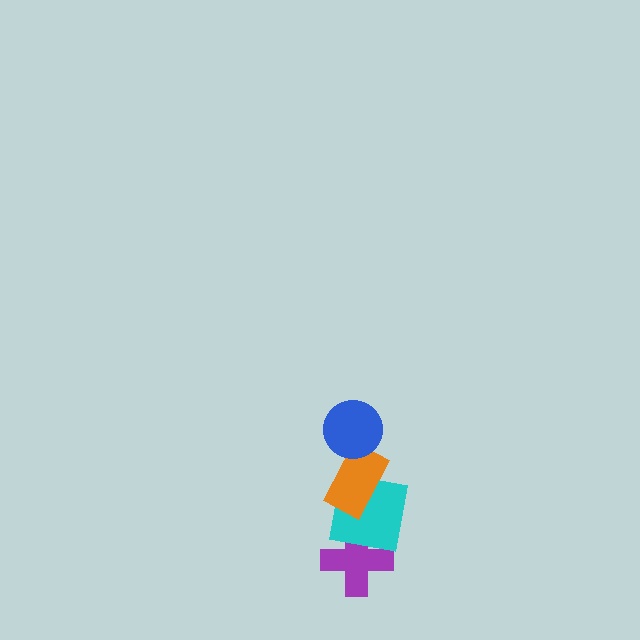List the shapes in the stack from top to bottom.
From top to bottom: the blue circle, the orange rectangle, the cyan square, the purple cross.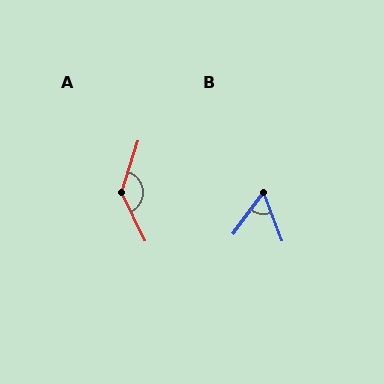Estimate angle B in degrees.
Approximately 57 degrees.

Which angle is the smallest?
B, at approximately 57 degrees.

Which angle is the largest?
A, at approximately 136 degrees.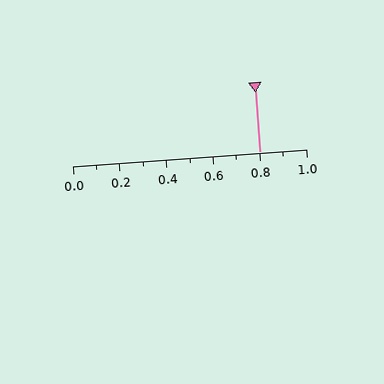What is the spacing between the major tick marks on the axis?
The major ticks are spaced 0.2 apart.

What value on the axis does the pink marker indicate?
The marker indicates approximately 0.8.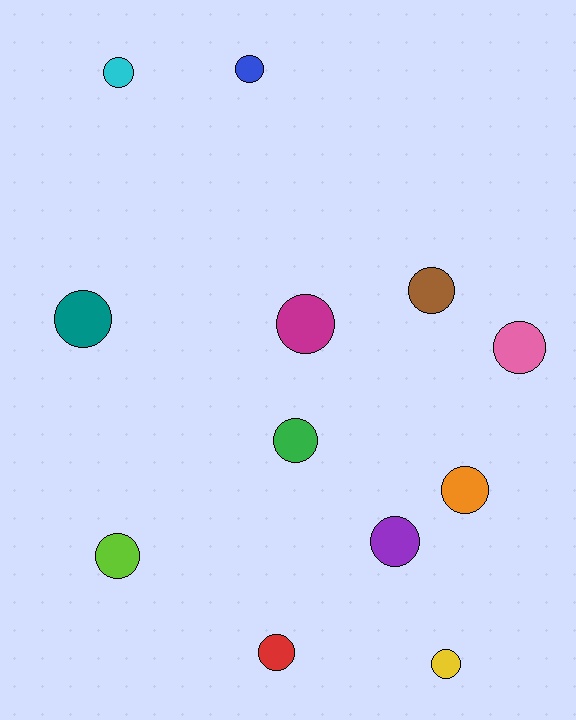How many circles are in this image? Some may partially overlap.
There are 12 circles.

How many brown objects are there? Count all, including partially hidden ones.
There is 1 brown object.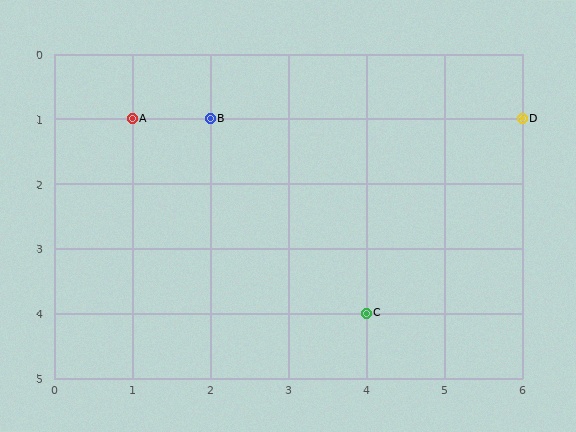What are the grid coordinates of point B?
Point B is at grid coordinates (2, 1).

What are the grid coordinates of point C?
Point C is at grid coordinates (4, 4).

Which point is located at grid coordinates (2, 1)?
Point B is at (2, 1).